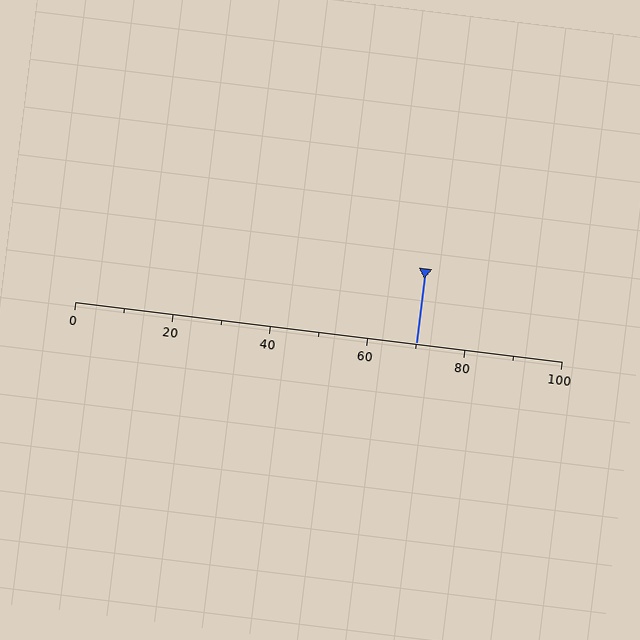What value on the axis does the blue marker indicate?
The marker indicates approximately 70.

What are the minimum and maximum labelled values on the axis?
The axis runs from 0 to 100.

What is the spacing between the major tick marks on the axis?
The major ticks are spaced 20 apart.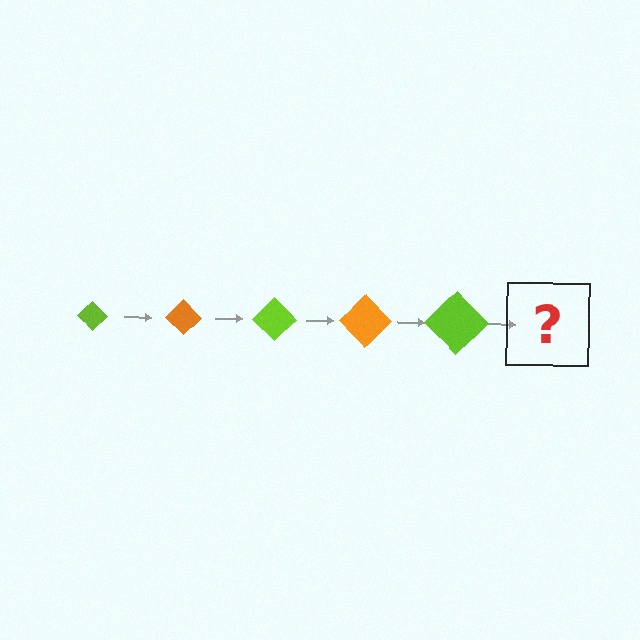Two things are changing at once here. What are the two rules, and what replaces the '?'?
The two rules are that the diamond grows larger each step and the color cycles through lime and orange. The '?' should be an orange diamond, larger than the previous one.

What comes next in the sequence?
The next element should be an orange diamond, larger than the previous one.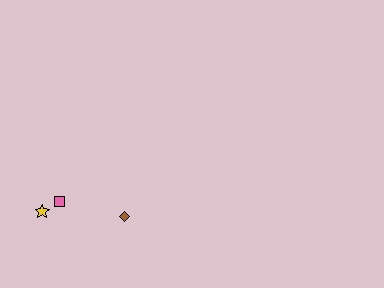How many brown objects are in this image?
There is 1 brown object.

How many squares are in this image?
There is 1 square.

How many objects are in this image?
There are 3 objects.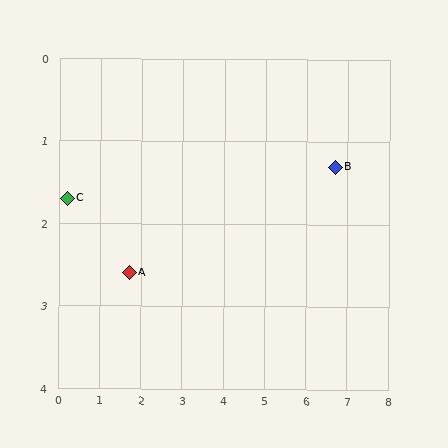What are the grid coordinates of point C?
Point C is at approximately (0.2, 1.7).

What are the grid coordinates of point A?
Point A is at approximately (1.7, 2.6).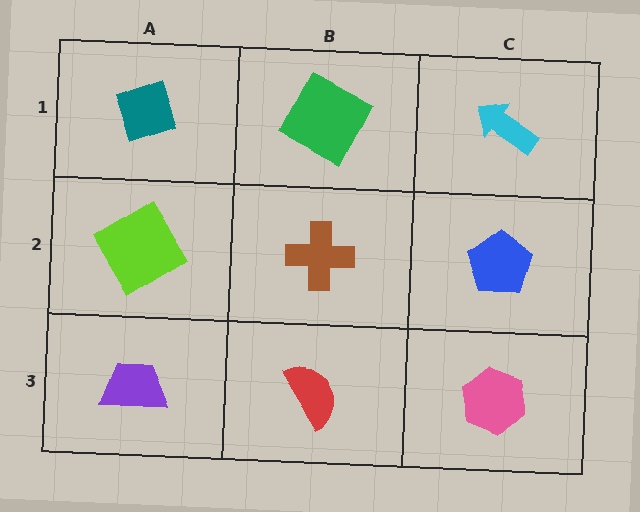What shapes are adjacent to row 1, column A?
A lime diamond (row 2, column A), a green square (row 1, column B).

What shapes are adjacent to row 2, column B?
A green square (row 1, column B), a red semicircle (row 3, column B), a lime diamond (row 2, column A), a blue pentagon (row 2, column C).